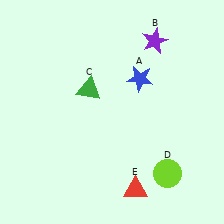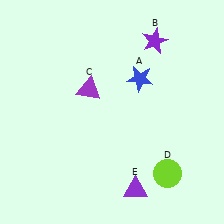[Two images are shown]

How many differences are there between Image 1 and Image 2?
There are 2 differences between the two images.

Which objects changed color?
C changed from green to purple. E changed from red to purple.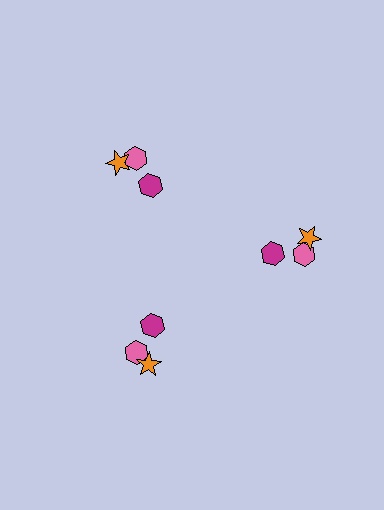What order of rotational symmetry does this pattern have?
This pattern has 3-fold rotational symmetry.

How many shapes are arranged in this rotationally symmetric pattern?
There are 9 shapes, arranged in 3 groups of 3.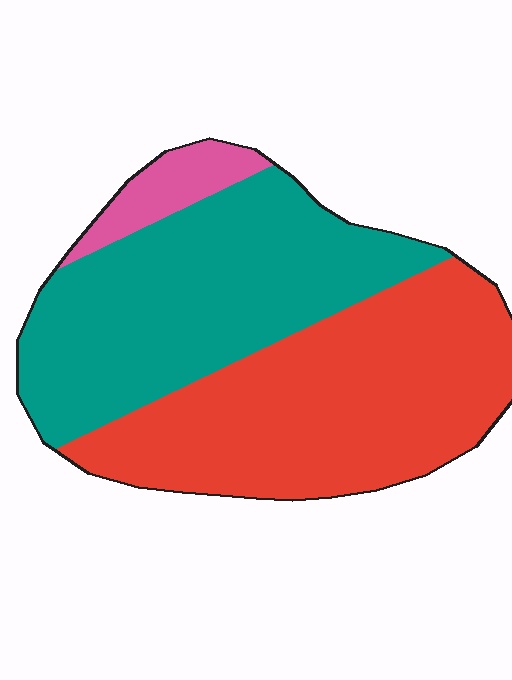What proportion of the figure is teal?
Teal covers about 45% of the figure.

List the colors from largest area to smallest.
From largest to smallest: red, teal, pink.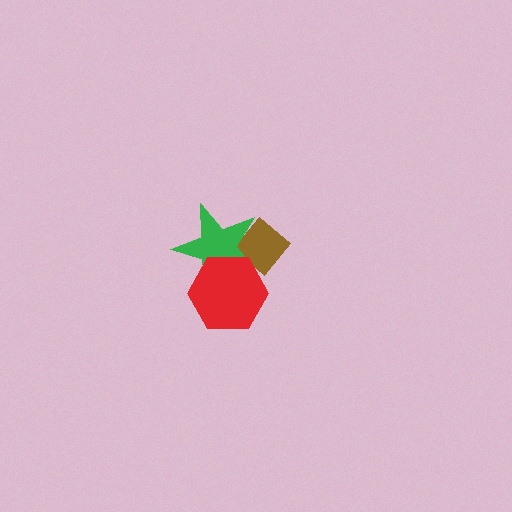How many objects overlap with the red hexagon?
2 objects overlap with the red hexagon.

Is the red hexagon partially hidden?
No, no other shape covers it.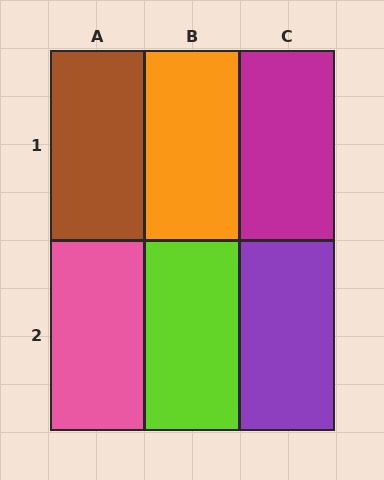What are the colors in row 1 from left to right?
Brown, orange, magenta.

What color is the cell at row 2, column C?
Purple.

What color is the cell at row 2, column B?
Lime.